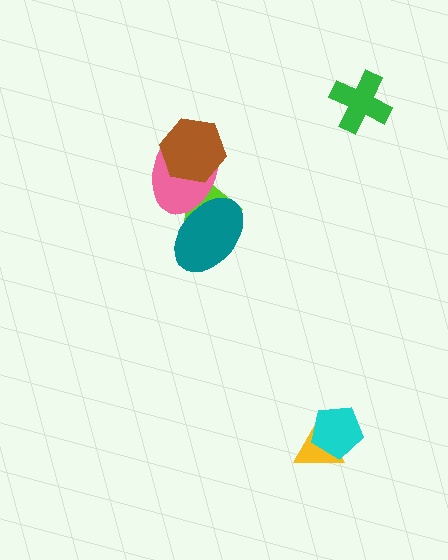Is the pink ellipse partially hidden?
Yes, it is partially covered by another shape.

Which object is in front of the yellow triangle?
The cyan pentagon is in front of the yellow triangle.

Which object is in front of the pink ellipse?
The brown hexagon is in front of the pink ellipse.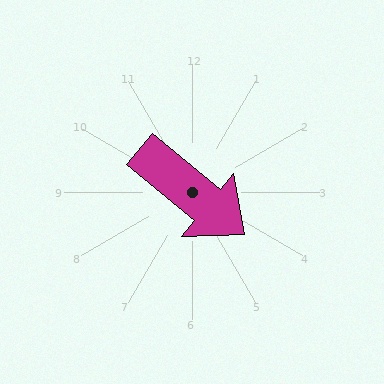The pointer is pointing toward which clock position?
Roughly 4 o'clock.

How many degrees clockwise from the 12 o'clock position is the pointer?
Approximately 129 degrees.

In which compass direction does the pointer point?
Southeast.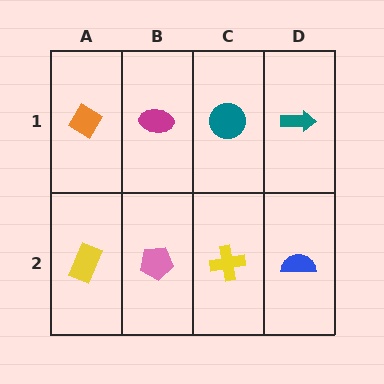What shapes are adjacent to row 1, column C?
A yellow cross (row 2, column C), a magenta ellipse (row 1, column B), a teal arrow (row 1, column D).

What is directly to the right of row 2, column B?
A yellow cross.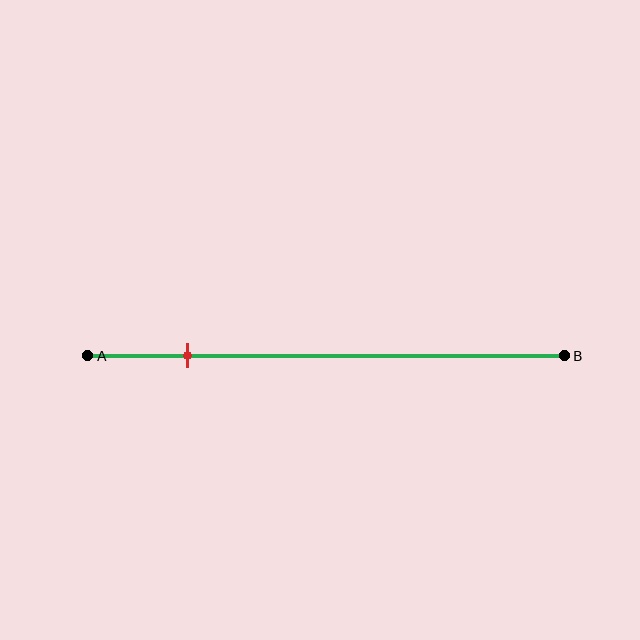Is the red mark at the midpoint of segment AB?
No, the mark is at about 20% from A, not at the 50% midpoint.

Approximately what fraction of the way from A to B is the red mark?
The red mark is approximately 20% of the way from A to B.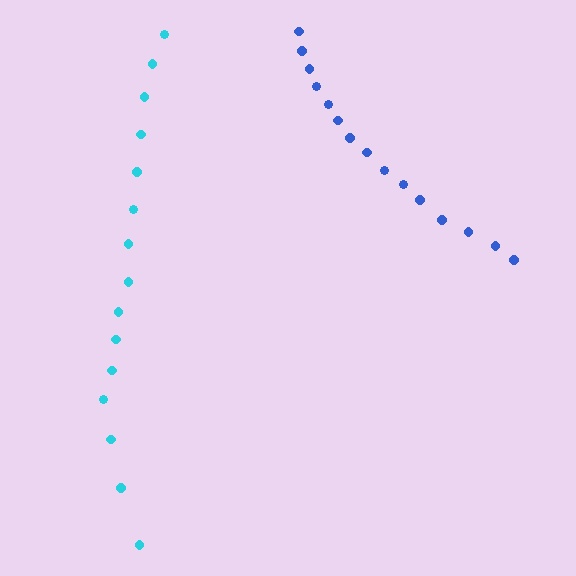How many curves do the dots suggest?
There are 2 distinct paths.